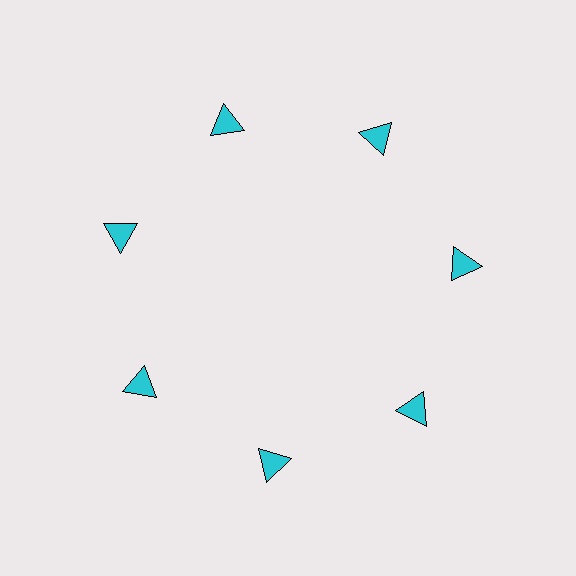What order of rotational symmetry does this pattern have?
This pattern has 7-fold rotational symmetry.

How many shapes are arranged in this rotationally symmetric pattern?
There are 7 shapes, arranged in 7 groups of 1.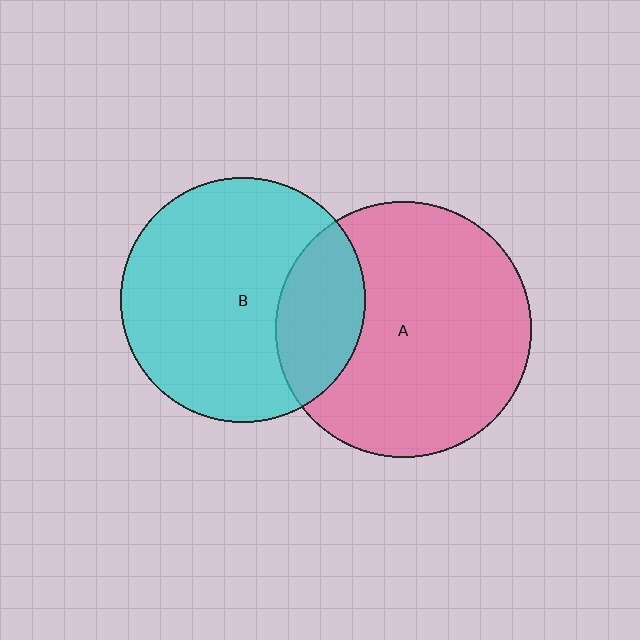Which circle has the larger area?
Circle A (pink).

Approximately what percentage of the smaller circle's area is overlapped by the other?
Approximately 25%.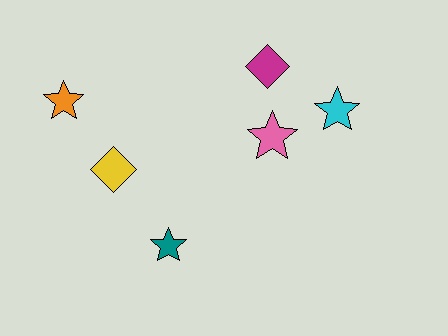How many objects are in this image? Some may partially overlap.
There are 6 objects.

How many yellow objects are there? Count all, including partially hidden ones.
There is 1 yellow object.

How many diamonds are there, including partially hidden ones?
There are 2 diamonds.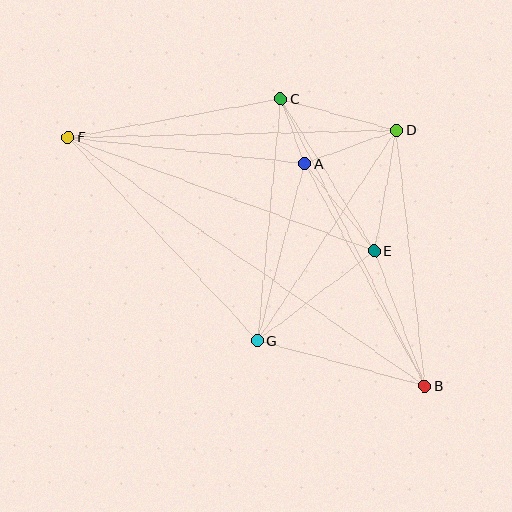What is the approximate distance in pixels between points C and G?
The distance between C and G is approximately 243 pixels.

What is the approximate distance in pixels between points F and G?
The distance between F and G is approximately 278 pixels.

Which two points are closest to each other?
Points A and C are closest to each other.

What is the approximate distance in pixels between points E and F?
The distance between E and F is approximately 327 pixels.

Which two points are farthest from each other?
Points B and F are farthest from each other.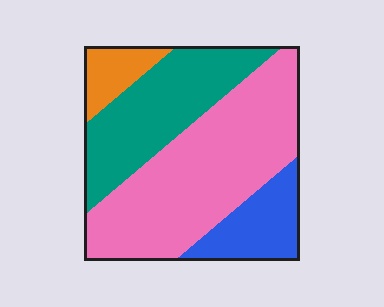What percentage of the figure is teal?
Teal covers 29% of the figure.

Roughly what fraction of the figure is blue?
Blue covers 14% of the figure.